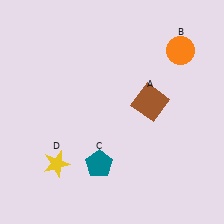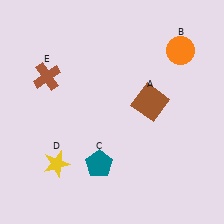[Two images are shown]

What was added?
A brown cross (E) was added in Image 2.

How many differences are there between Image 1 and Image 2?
There is 1 difference between the two images.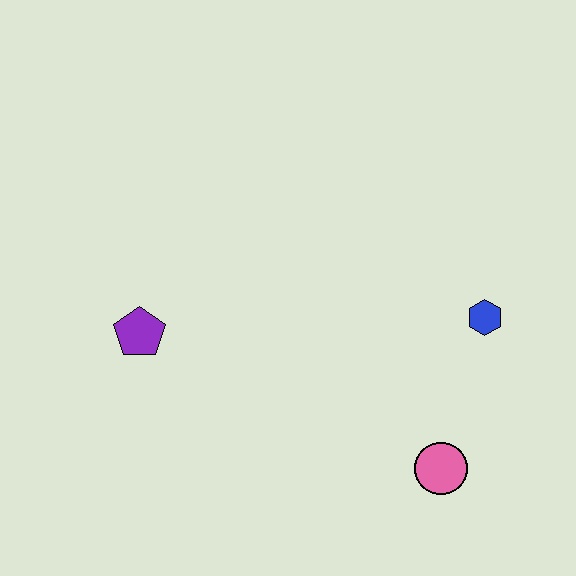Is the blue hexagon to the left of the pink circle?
No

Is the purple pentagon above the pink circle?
Yes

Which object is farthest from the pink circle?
The purple pentagon is farthest from the pink circle.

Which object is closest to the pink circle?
The blue hexagon is closest to the pink circle.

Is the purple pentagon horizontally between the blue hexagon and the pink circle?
No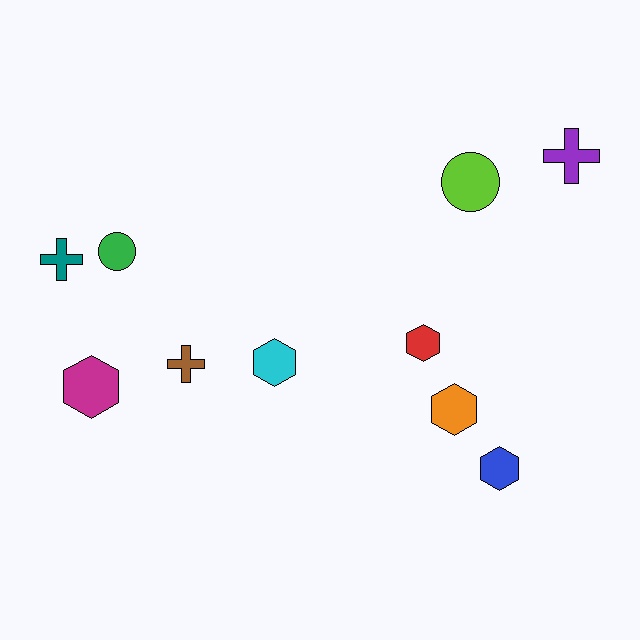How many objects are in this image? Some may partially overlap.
There are 10 objects.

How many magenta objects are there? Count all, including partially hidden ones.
There is 1 magenta object.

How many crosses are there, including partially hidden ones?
There are 3 crosses.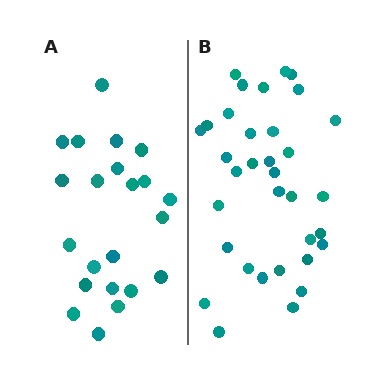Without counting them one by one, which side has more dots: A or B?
Region B (the right region) has more dots.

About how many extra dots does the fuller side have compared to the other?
Region B has roughly 12 or so more dots than region A.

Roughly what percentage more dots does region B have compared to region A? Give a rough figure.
About 55% more.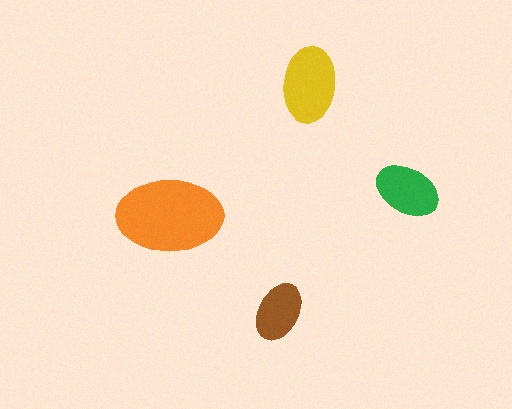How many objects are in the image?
There are 4 objects in the image.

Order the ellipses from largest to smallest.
the orange one, the yellow one, the green one, the brown one.